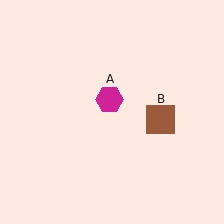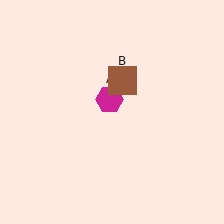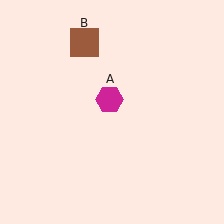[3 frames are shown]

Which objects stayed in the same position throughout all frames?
Magenta hexagon (object A) remained stationary.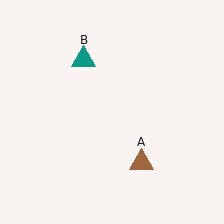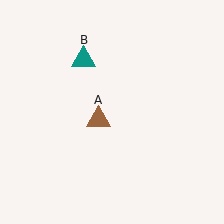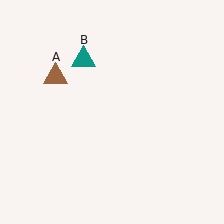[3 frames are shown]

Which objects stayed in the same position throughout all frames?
Teal triangle (object B) remained stationary.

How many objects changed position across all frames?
1 object changed position: brown triangle (object A).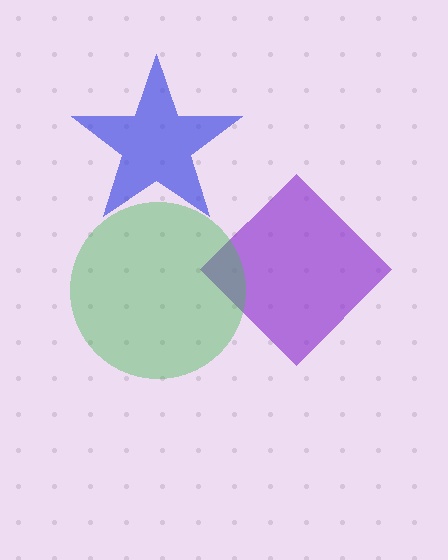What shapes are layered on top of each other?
The layered shapes are: a purple diamond, a blue star, a green circle.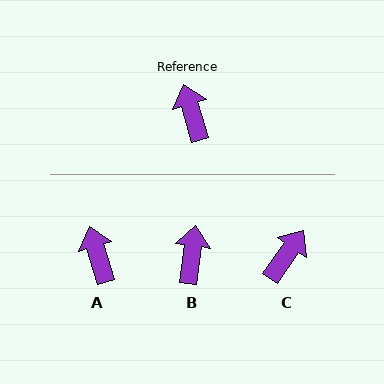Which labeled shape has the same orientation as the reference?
A.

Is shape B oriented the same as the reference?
No, it is off by about 24 degrees.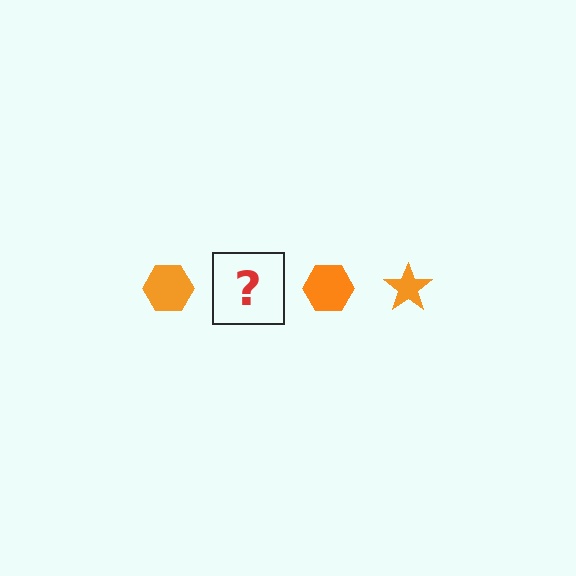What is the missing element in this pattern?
The missing element is an orange star.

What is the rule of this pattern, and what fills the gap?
The rule is that the pattern cycles through hexagon, star shapes in orange. The gap should be filled with an orange star.